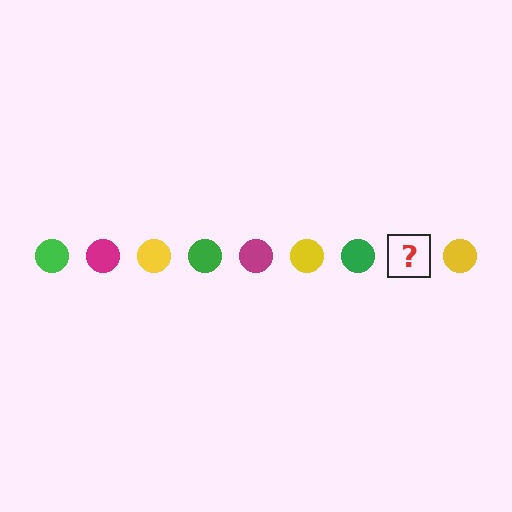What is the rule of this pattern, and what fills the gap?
The rule is that the pattern cycles through green, magenta, yellow circles. The gap should be filled with a magenta circle.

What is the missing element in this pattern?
The missing element is a magenta circle.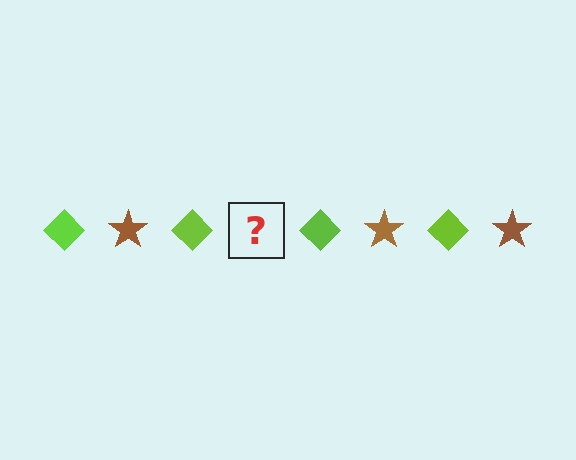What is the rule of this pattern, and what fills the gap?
The rule is that the pattern alternates between lime diamond and brown star. The gap should be filled with a brown star.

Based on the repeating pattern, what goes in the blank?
The blank should be a brown star.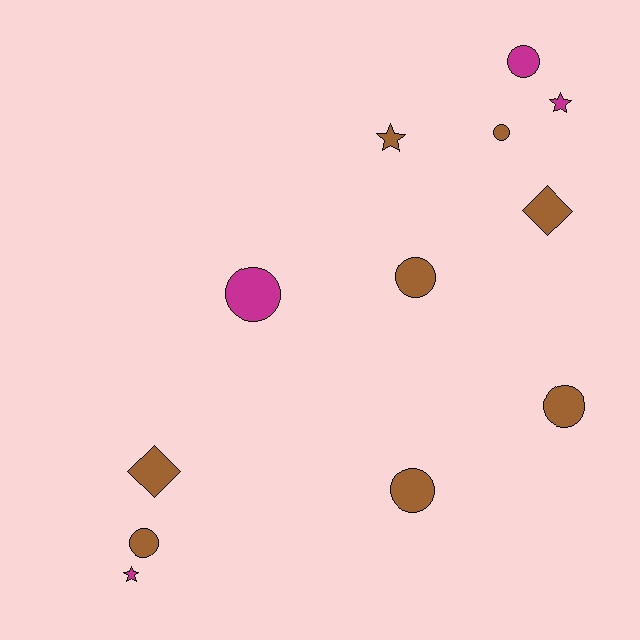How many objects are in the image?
There are 12 objects.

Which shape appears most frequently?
Circle, with 7 objects.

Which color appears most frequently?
Brown, with 8 objects.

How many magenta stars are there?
There are 2 magenta stars.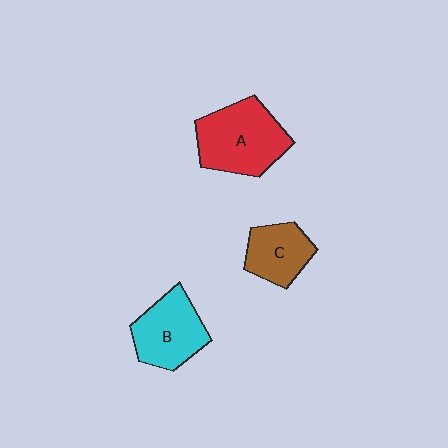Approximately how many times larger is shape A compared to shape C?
Approximately 1.6 times.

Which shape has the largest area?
Shape A (red).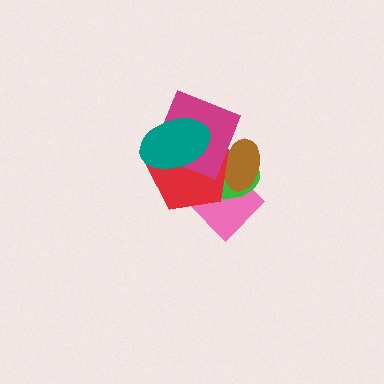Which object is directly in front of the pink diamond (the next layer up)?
The green ellipse is directly in front of the pink diamond.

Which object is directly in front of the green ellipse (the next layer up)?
The brown ellipse is directly in front of the green ellipse.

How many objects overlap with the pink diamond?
4 objects overlap with the pink diamond.